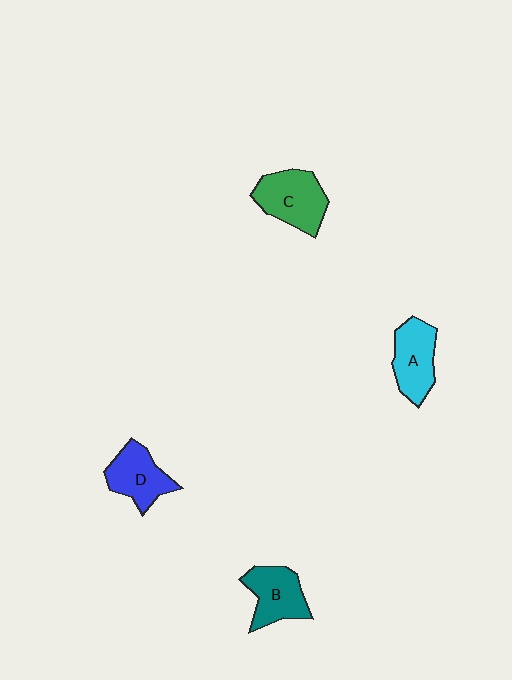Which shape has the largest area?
Shape C (green).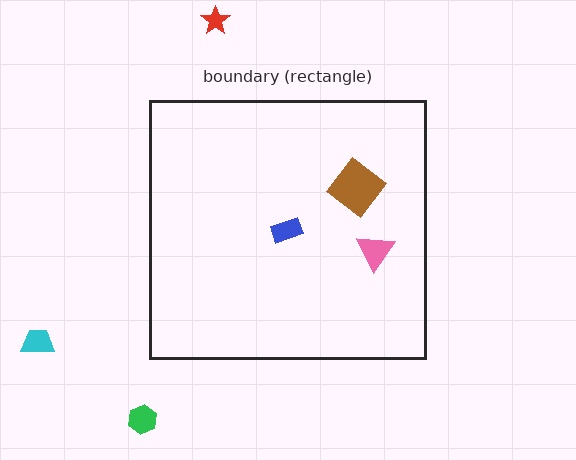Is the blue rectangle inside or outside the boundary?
Inside.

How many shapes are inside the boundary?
3 inside, 3 outside.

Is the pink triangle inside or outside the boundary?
Inside.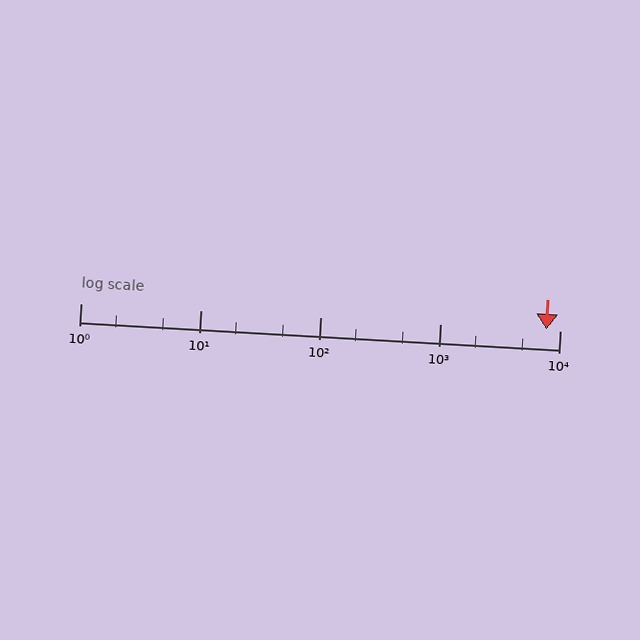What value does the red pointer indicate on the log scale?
The pointer indicates approximately 7700.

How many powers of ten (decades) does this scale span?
The scale spans 4 decades, from 1 to 10000.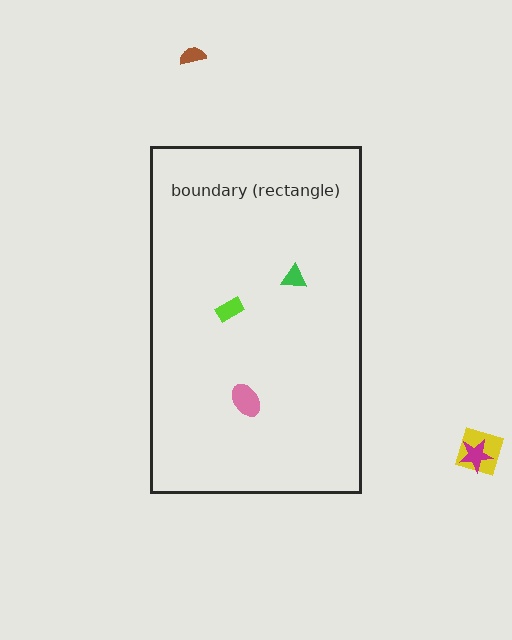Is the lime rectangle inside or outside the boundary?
Inside.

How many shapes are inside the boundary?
3 inside, 3 outside.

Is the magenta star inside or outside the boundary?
Outside.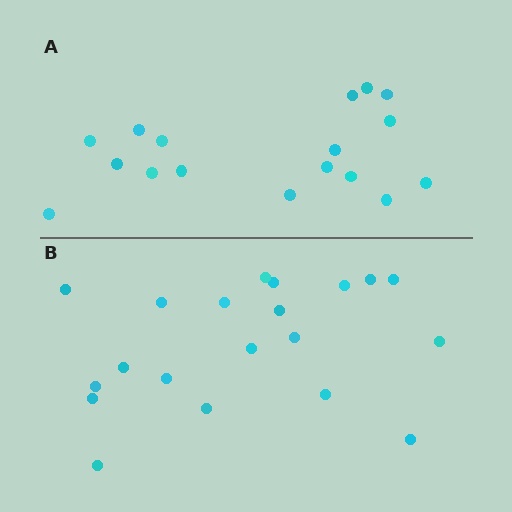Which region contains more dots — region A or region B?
Region B (the bottom region) has more dots.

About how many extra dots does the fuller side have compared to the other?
Region B has just a few more — roughly 2 or 3 more dots than region A.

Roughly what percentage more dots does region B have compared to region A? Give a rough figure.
About 20% more.